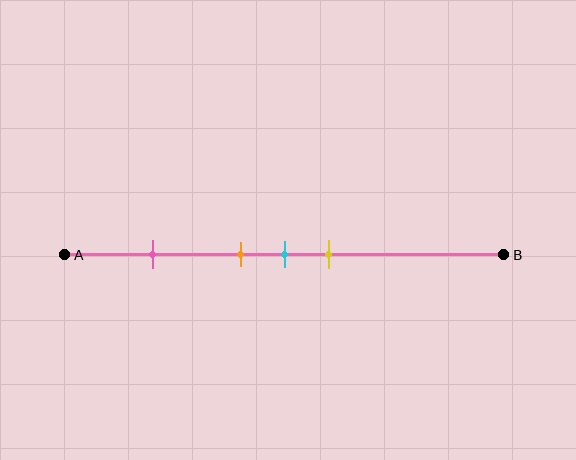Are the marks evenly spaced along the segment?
No, the marks are not evenly spaced.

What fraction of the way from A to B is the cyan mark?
The cyan mark is approximately 50% (0.5) of the way from A to B.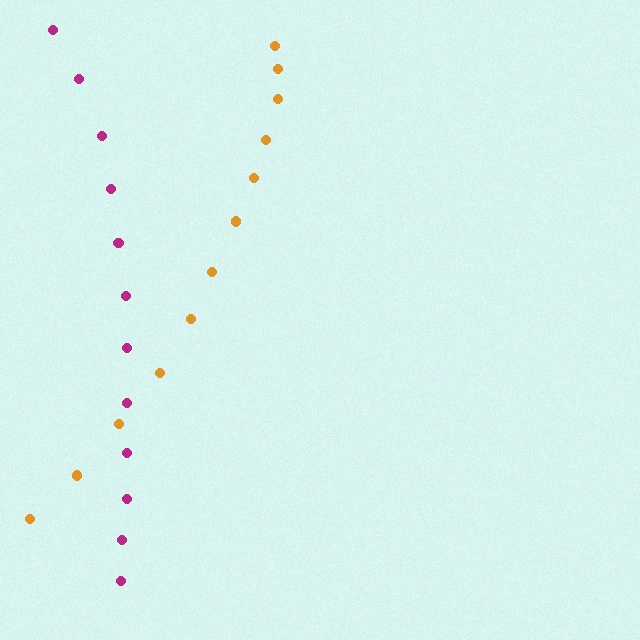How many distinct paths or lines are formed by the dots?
There are 2 distinct paths.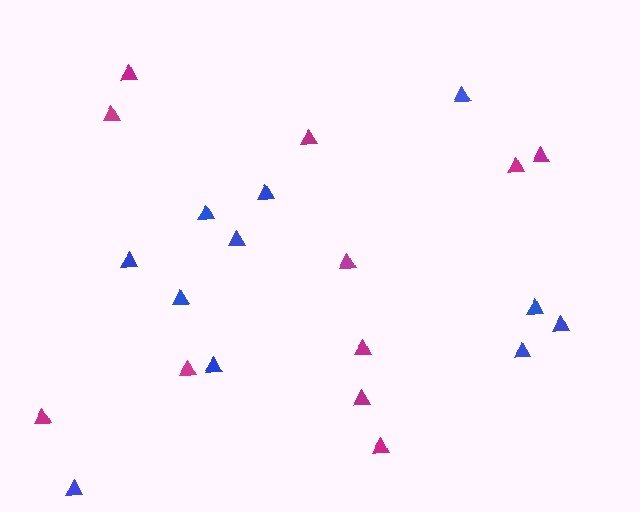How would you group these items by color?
There are 2 groups: one group of magenta triangles (11) and one group of blue triangles (11).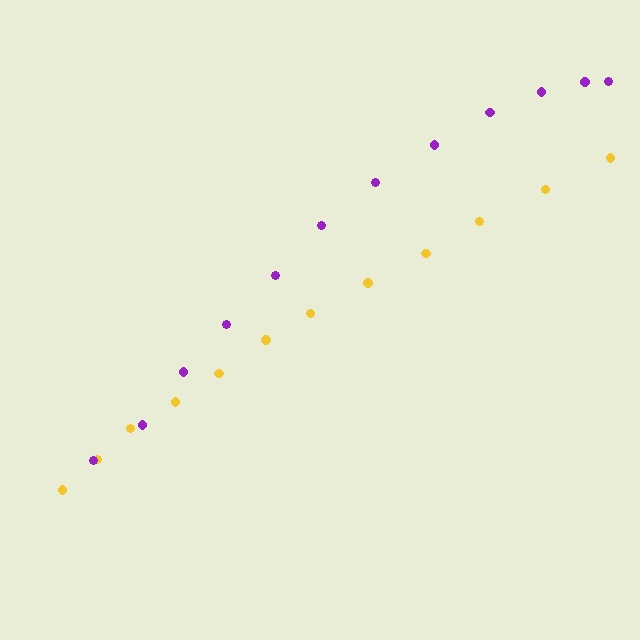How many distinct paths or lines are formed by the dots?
There are 2 distinct paths.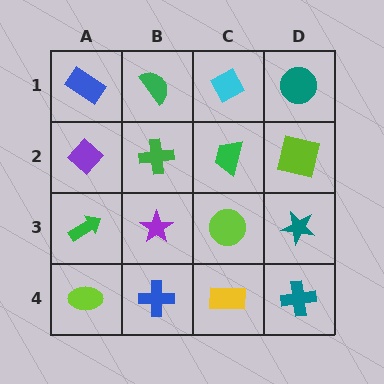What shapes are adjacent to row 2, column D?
A teal circle (row 1, column D), a teal star (row 3, column D), a green trapezoid (row 2, column C).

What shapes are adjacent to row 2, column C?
A cyan diamond (row 1, column C), a lime circle (row 3, column C), a green cross (row 2, column B), a lime square (row 2, column D).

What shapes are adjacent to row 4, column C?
A lime circle (row 3, column C), a blue cross (row 4, column B), a teal cross (row 4, column D).